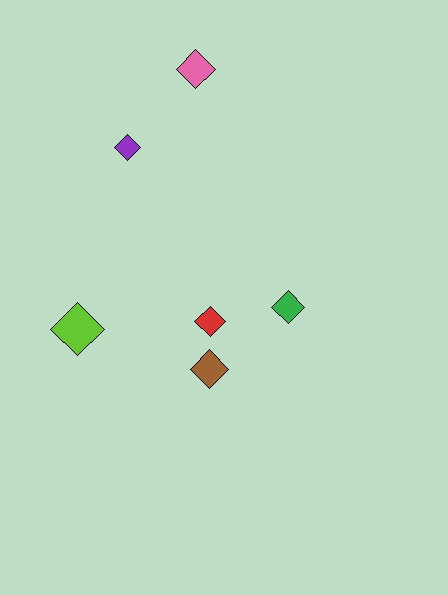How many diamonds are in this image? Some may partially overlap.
There are 6 diamonds.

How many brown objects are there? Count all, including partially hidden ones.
There is 1 brown object.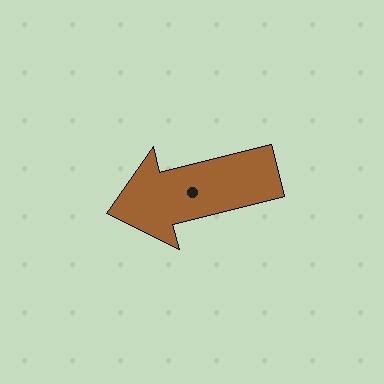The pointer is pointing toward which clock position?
Roughly 9 o'clock.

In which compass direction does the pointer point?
West.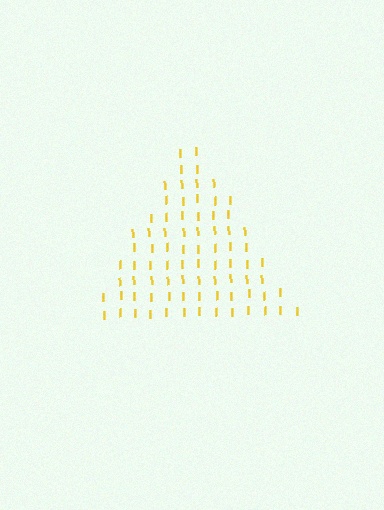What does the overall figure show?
The overall figure shows a triangle.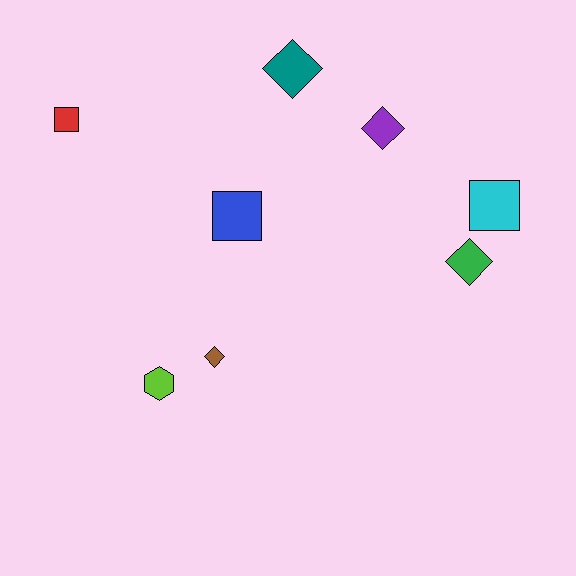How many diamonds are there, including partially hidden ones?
There are 4 diamonds.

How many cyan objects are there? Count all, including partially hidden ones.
There is 1 cyan object.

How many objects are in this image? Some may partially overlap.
There are 8 objects.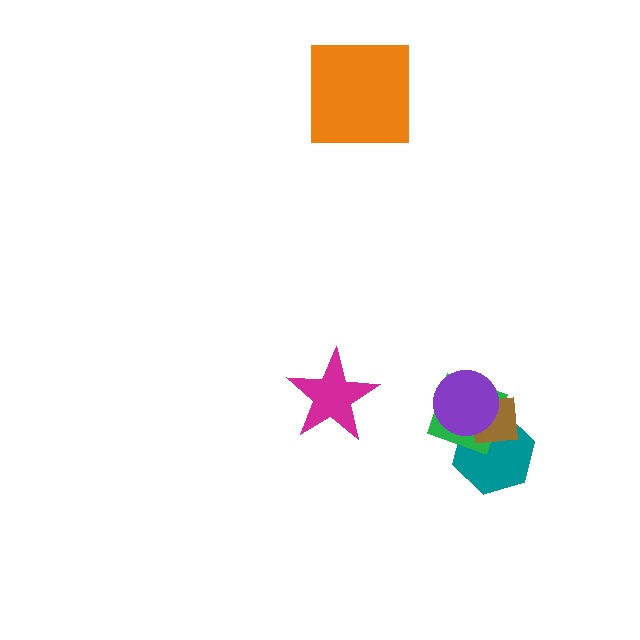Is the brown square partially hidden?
Yes, it is partially covered by another shape.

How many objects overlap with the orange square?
0 objects overlap with the orange square.